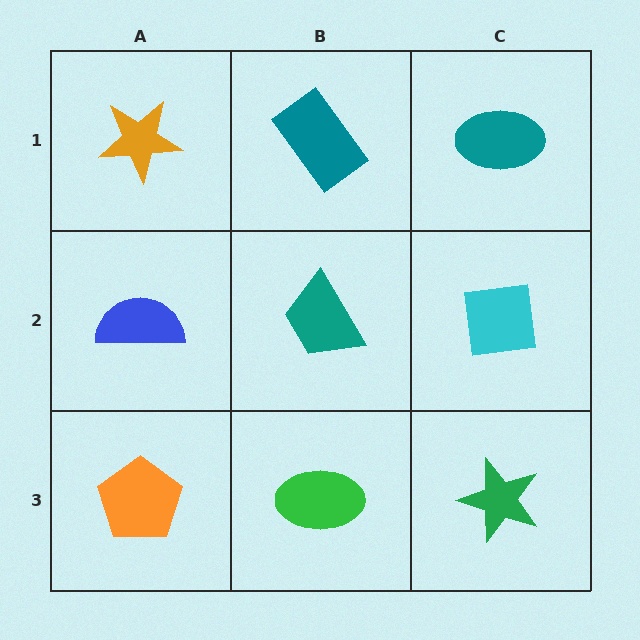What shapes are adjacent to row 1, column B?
A teal trapezoid (row 2, column B), an orange star (row 1, column A), a teal ellipse (row 1, column C).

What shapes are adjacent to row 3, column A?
A blue semicircle (row 2, column A), a green ellipse (row 3, column B).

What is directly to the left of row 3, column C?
A green ellipse.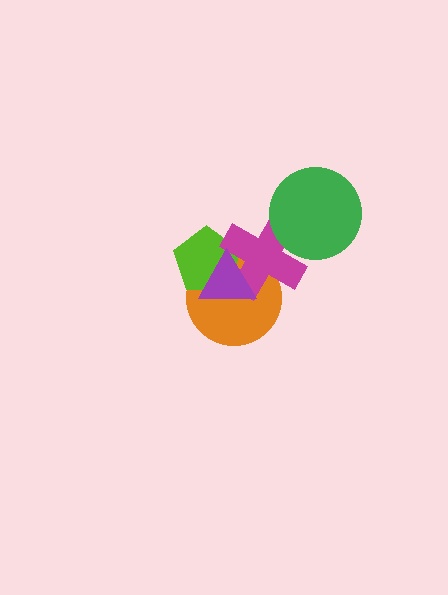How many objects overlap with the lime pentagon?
3 objects overlap with the lime pentagon.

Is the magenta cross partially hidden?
Yes, it is partially covered by another shape.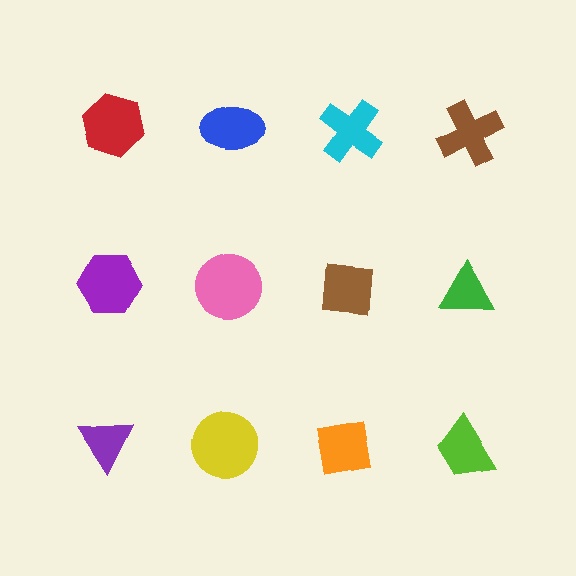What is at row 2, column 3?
A brown square.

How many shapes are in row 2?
4 shapes.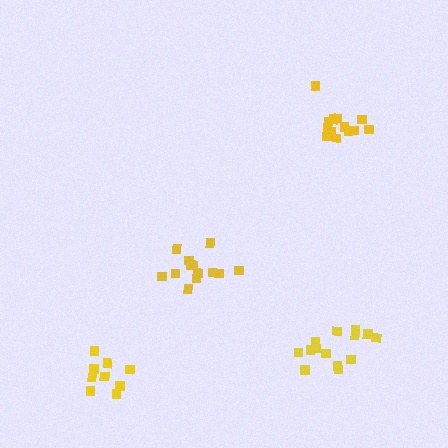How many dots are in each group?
Group 1: 13 dots, Group 2: 14 dots, Group 3: 9 dots, Group 4: 13 dots (49 total).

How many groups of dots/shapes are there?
There are 4 groups.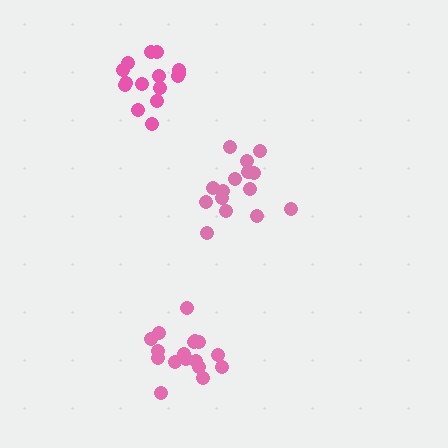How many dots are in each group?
Group 1: 15 dots, Group 2: 15 dots, Group 3: 17 dots (47 total).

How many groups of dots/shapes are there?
There are 3 groups.